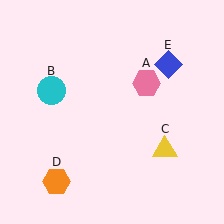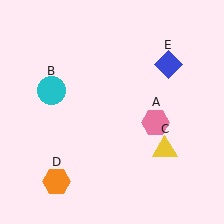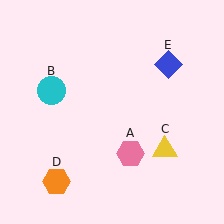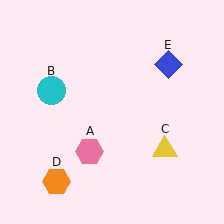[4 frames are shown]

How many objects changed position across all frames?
1 object changed position: pink hexagon (object A).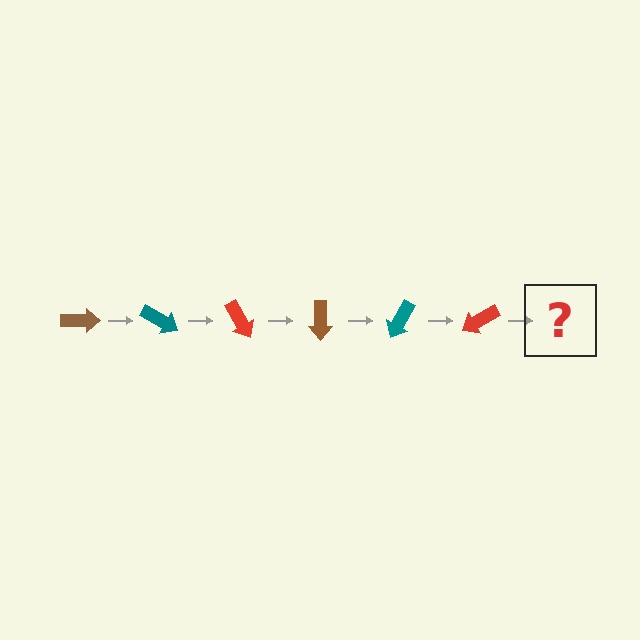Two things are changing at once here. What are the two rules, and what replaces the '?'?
The two rules are that it rotates 30 degrees each step and the color cycles through brown, teal, and red. The '?' should be a brown arrow, rotated 180 degrees from the start.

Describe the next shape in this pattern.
It should be a brown arrow, rotated 180 degrees from the start.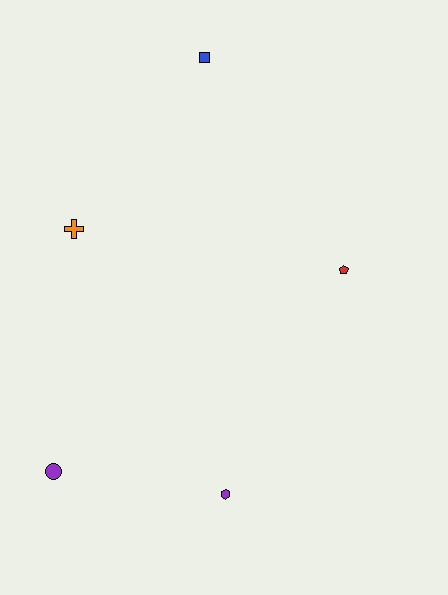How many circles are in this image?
There is 1 circle.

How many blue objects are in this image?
There is 1 blue object.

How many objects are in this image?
There are 5 objects.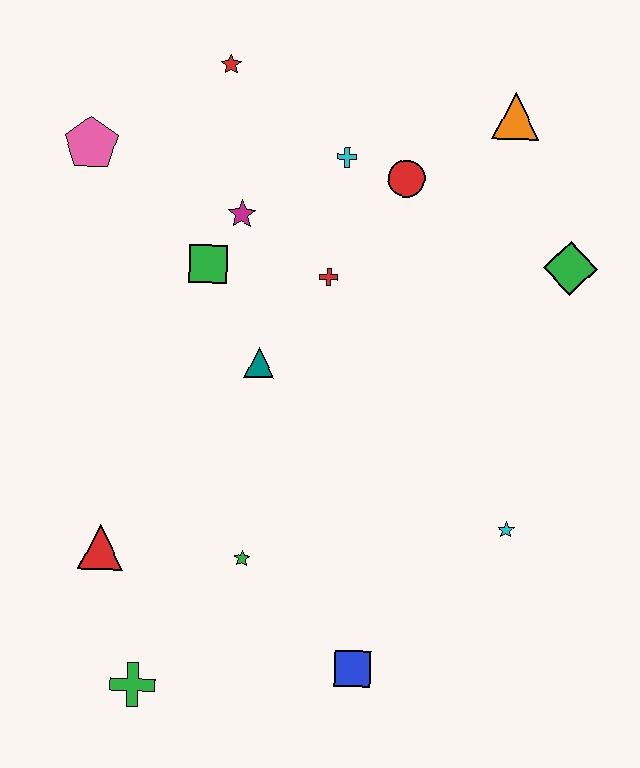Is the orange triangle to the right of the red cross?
Yes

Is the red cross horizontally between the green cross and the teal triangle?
No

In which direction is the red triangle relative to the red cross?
The red triangle is below the red cross.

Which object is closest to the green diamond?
The orange triangle is closest to the green diamond.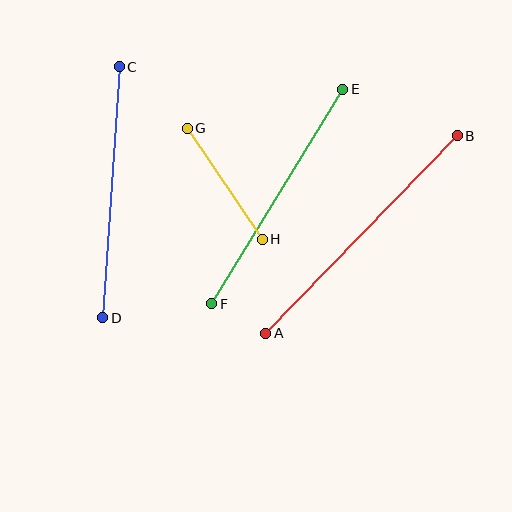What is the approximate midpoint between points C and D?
The midpoint is at approximately (111, 192) pixels.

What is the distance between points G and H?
The distance is approximately 134 pixels.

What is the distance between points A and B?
The distance is approximately 275 pixels.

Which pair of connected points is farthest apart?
Points A and B are farthest apart.